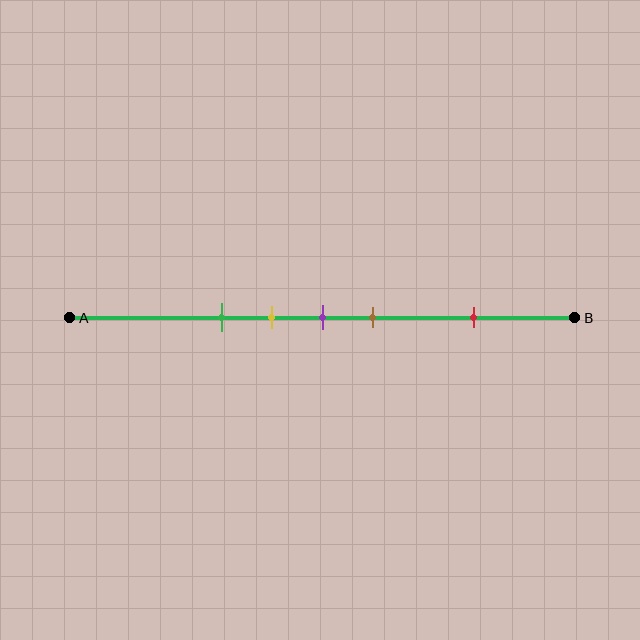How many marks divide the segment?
There are 5 marks dividing the segment.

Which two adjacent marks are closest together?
The yellow and purple marks are the closest adjacent pair.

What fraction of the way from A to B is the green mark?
The green mark is approximately 30% (0.3) of the way from A to B.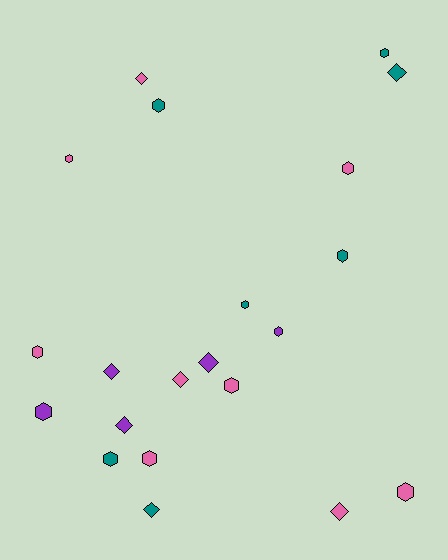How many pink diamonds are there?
There are 3 pink diamonds.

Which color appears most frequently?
Pink, with 9 objects.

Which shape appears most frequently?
Hexagon, with 13 objects.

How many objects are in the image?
There are 21 objects.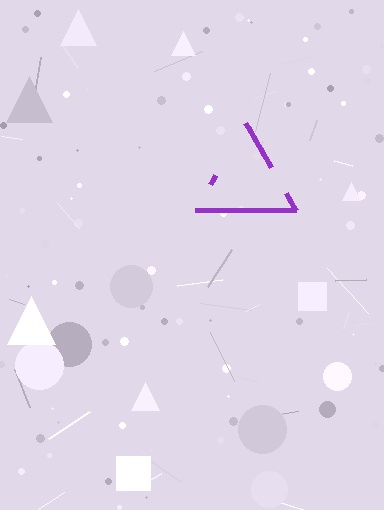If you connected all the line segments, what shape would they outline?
They would outline a triangle.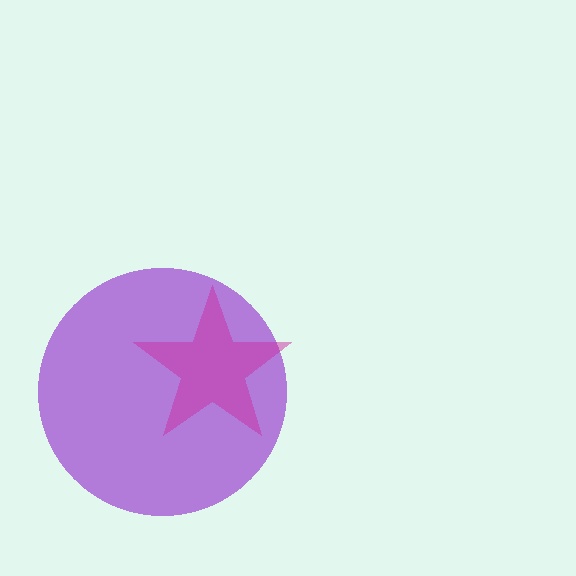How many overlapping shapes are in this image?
There are 2 overlapping shapes in the image.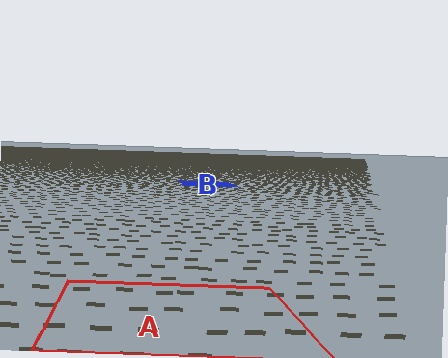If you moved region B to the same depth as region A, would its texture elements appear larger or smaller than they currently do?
They would appear larger. At a closer depth, the same texture elements are projected at a bigger on-screen size.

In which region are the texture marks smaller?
The texture marks are smaller in region B, because it is farther away.